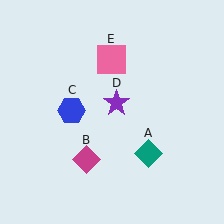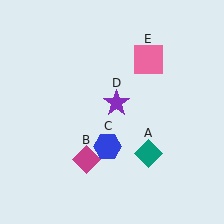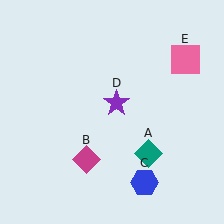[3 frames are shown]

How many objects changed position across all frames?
2 objects changed position: blue hexagon (object C), pink square (object E).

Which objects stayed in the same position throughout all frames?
Teal diamond (object A) and magenta diamond (object B) and purple star (object D) remained stationary.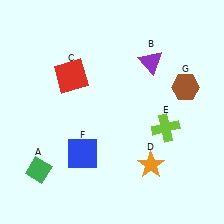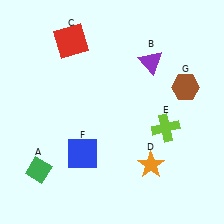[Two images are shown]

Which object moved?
The red square (C) moved up.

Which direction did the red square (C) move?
The red square (C) moved up.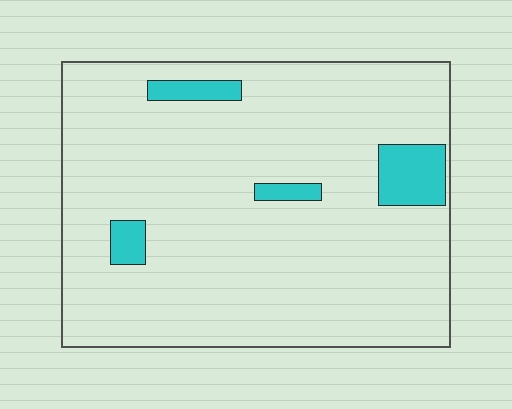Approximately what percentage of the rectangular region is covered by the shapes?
Approximately 10%.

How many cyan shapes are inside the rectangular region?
4.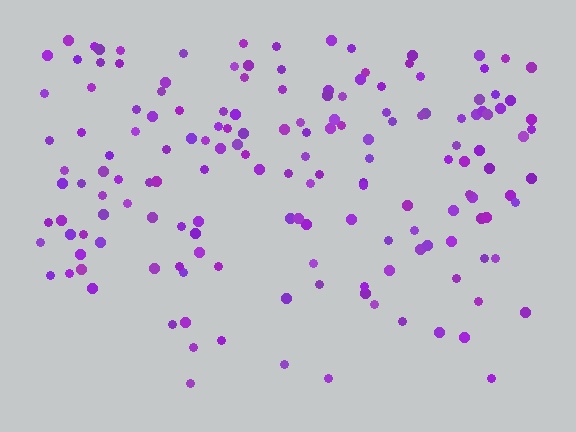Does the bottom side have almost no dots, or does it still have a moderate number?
Still a moderate number, just noticeably fewer than the top.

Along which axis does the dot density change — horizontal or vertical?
Vertical.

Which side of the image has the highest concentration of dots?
The top.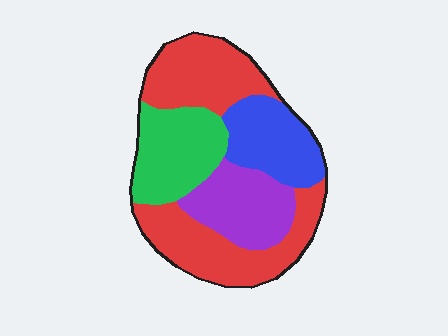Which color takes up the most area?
Red, at roughly 45%.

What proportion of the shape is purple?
Purple takes up less than a quarter of the shape.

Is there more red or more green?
Red.